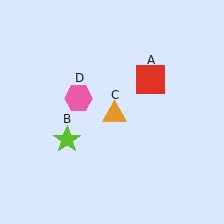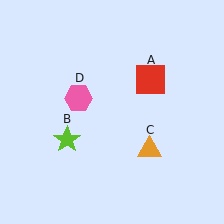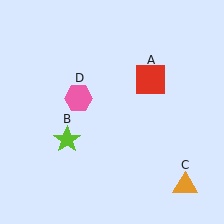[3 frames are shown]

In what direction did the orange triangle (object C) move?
The orange triangle (object C) moved down and to the right.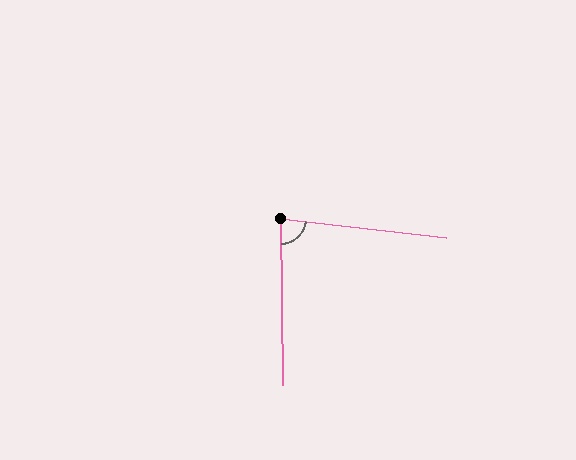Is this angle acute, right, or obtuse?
It is acute.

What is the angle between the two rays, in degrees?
Approximately 83 degrees.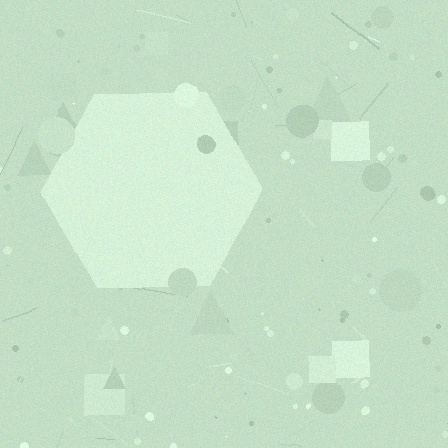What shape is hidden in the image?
A hexagon is hidden in the image.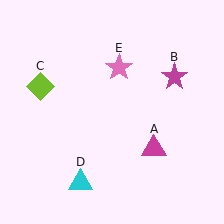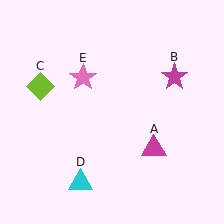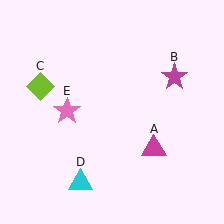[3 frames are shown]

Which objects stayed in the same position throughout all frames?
Magenta triangle (object A) and magenta star (object B) and lime diamond (object C) and cyan triangle (object D) remained stationary.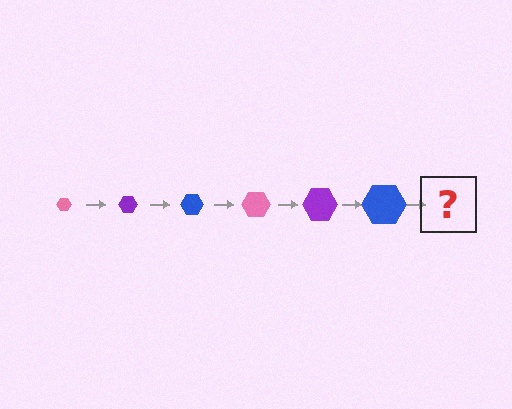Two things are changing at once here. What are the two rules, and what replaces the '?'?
The two rules are that the hexagon grows larger each step and the color cycles through pink, purple, and blue. The '?' should be a pink hexagon, larger than the previous one.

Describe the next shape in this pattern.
It should be a pink hexagon, larger than the previous one.